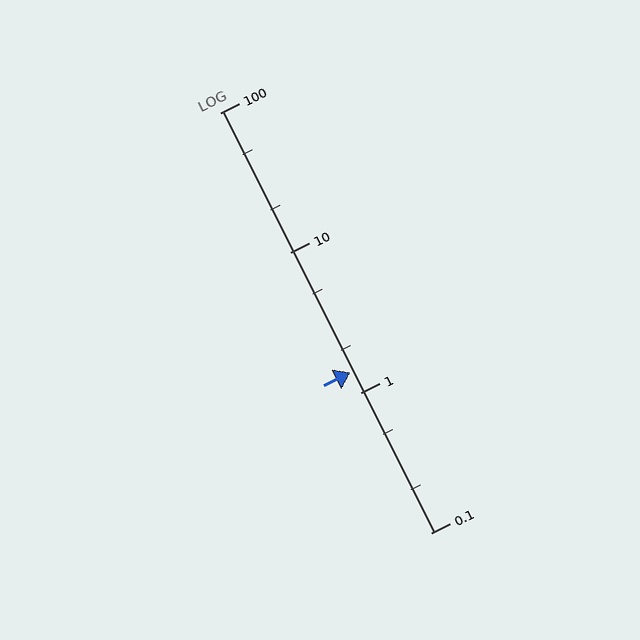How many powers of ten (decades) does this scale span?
The scale spans 3 decades, from 0.1 to 100.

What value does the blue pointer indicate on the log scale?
The pointer indicates approximately 1.4.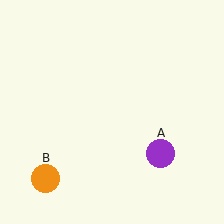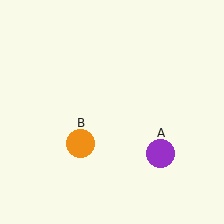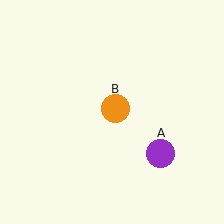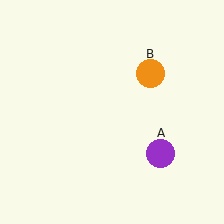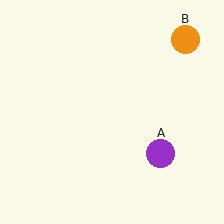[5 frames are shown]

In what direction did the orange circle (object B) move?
The orange circle (object B) moved up and to the right.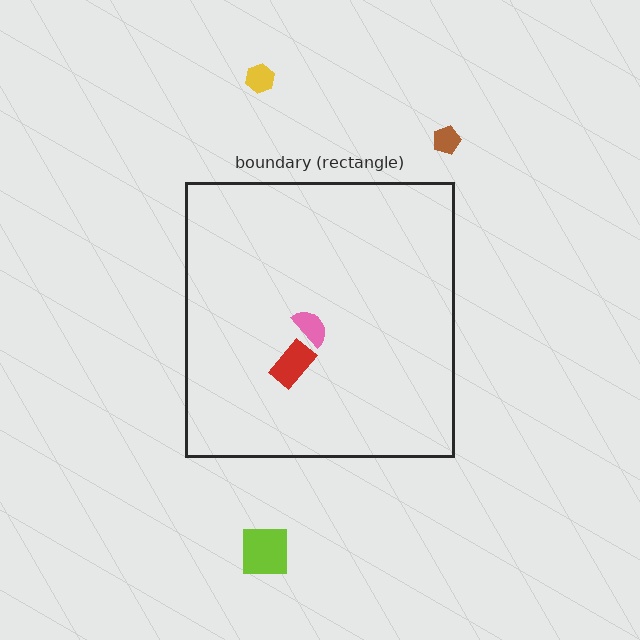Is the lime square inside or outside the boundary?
Outside.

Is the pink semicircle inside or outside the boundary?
Inside.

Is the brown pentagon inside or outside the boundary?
Outside.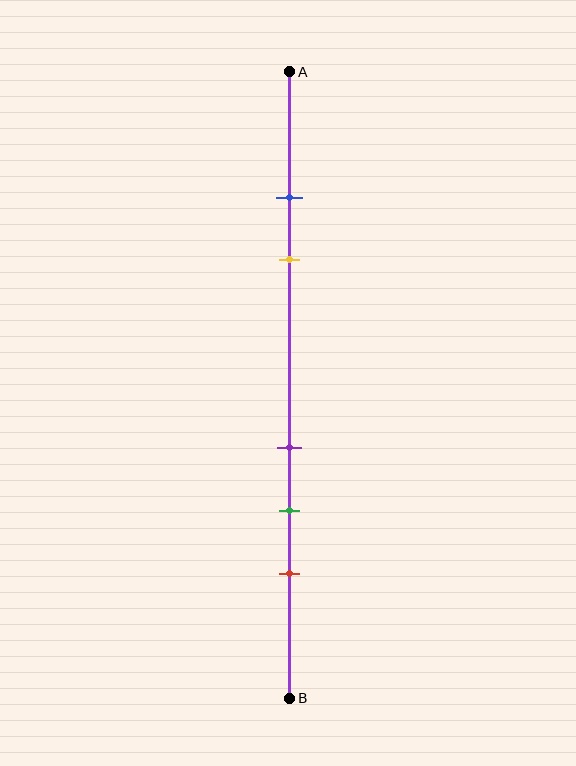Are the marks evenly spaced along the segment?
No, the marks are not evenly spaced.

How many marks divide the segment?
There are 5 marks dividing the segment.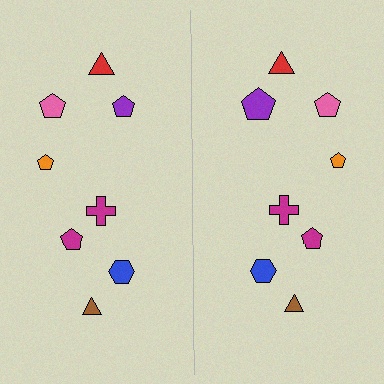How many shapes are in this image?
There are 16 shapes in this image.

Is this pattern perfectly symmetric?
No, the pattern is not perfectly symmetric. The purple pentagon on the right side has a different size than its mirror counterpart.